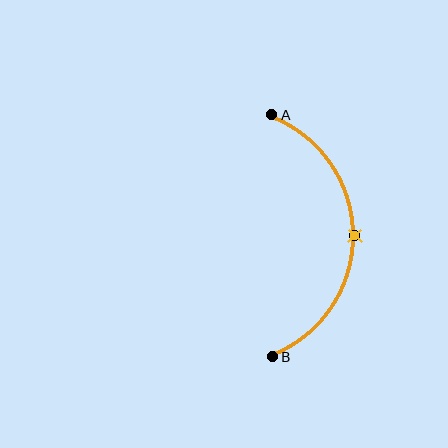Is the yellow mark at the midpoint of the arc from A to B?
Yes. The yellow mark lies on the arc at equal arc-length from both A and B — it is the arc midpoint.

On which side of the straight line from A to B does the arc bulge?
The arc bulges to the right of the straight line connecting A and B.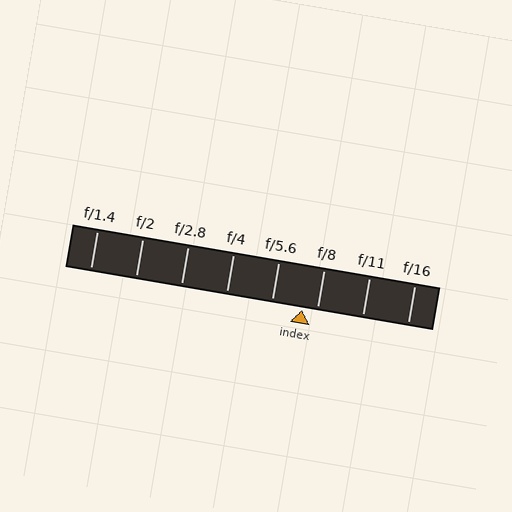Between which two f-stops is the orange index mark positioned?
The index mark is between f/5.6 and f/8.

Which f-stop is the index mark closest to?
The index mark is closest to f/8.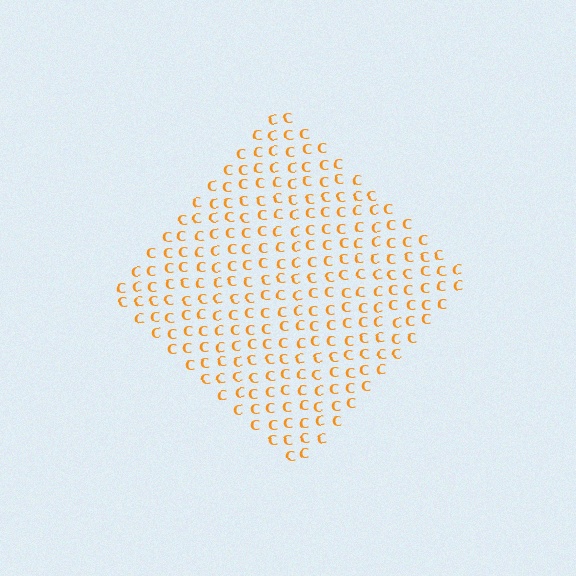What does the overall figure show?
The overall figure shows a diamond.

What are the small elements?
The small elements are letter C's.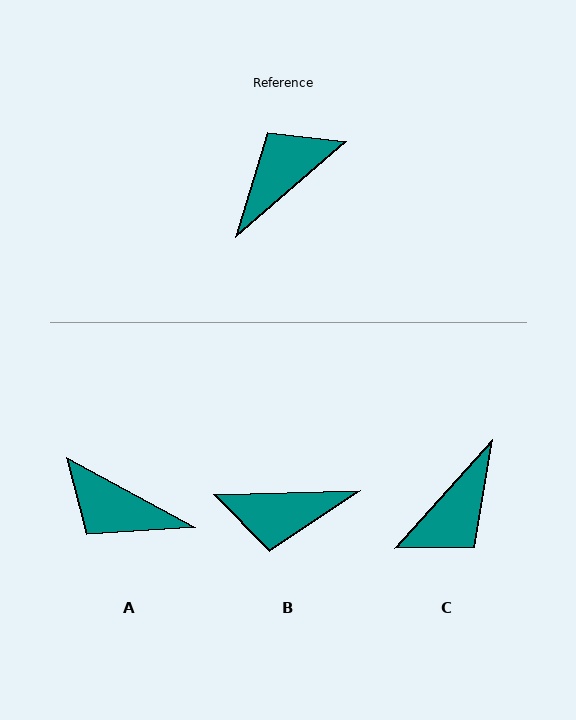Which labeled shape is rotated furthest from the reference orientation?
C, about 173 degrees away.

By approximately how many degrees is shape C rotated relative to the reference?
Approximately 173 degrees clockwise.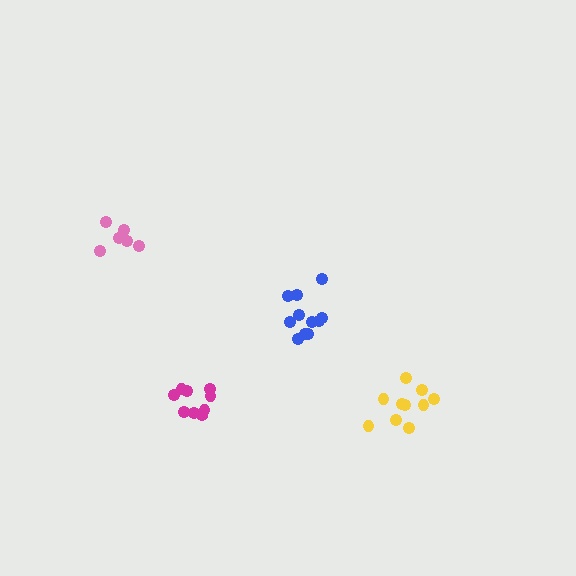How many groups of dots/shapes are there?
There are 4 groups.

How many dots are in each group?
Group 1: 11 dots, Group 2: 6 dots, Group 3: 9 dots, Group 4: 10 dots (36 total).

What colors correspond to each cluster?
The clusters are colored: blue, pink, magenta, yellow.